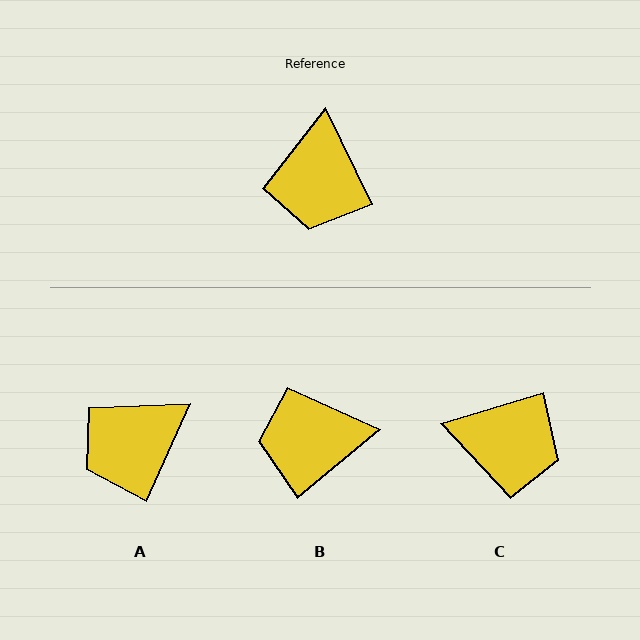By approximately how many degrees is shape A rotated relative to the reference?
Approximately 50 degrees clockwise.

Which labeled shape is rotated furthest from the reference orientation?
C, about 81 degrees away.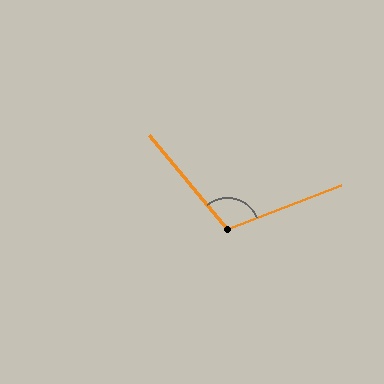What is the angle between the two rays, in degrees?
Approximately 109 degrees.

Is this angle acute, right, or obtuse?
It is obtuse.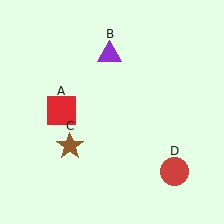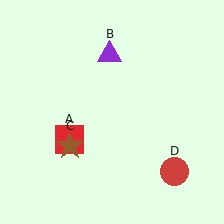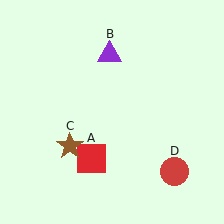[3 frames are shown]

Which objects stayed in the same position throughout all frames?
Purple triangle (object B) and brown star (object C) and red circle (object D) remained stationary.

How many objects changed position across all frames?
1 object changed position: red square (object A).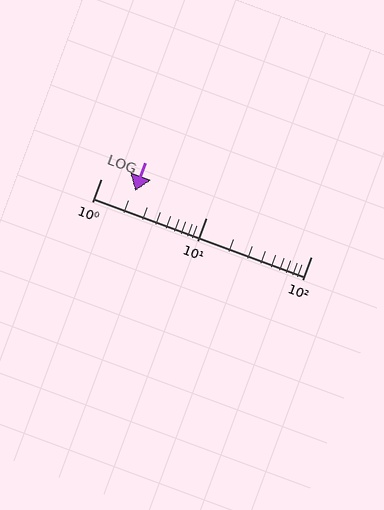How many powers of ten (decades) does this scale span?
The scale spans 2 decades, from 1 to 100.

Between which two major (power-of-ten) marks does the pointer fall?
The pointer is between 1 and 10.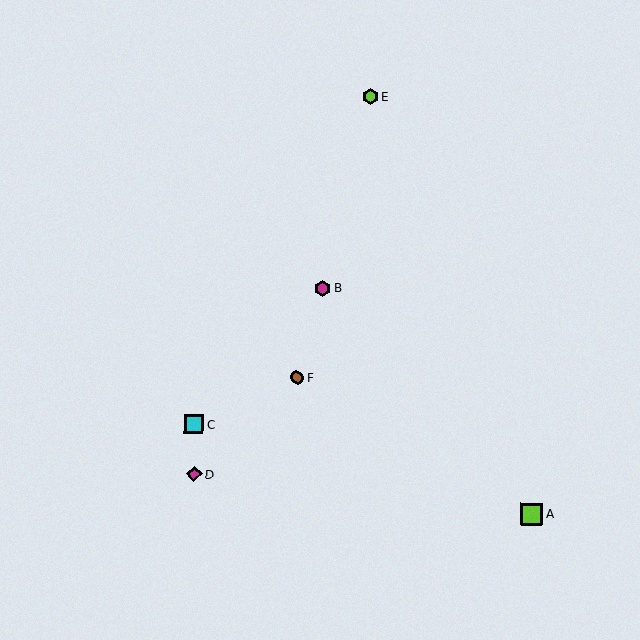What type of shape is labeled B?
Shape B is a magenta hexagon.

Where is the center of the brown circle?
The center of the brown circle is at (297, 377).